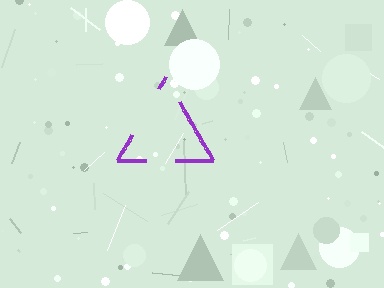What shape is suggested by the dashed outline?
The dashed outline suggests a triangle.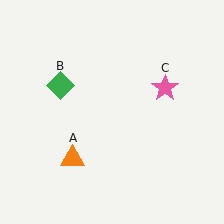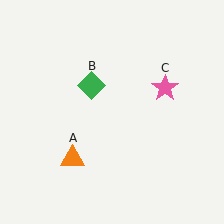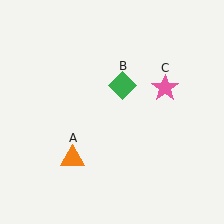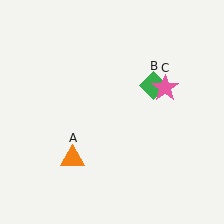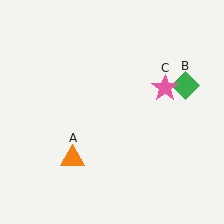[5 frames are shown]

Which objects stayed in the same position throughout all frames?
Orange triangle (object A) and pink star (object C) remained stationary.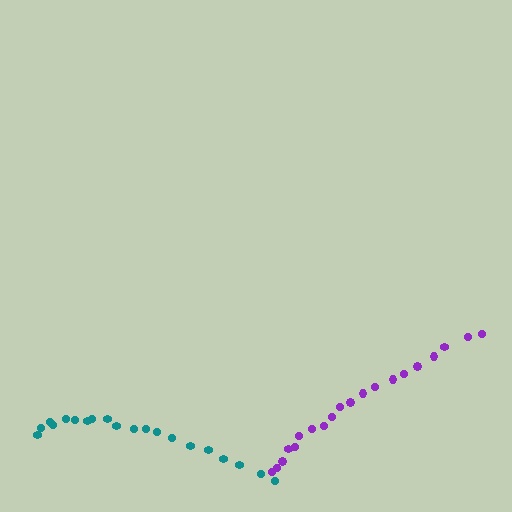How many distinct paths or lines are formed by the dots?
There are 2 distinct paths.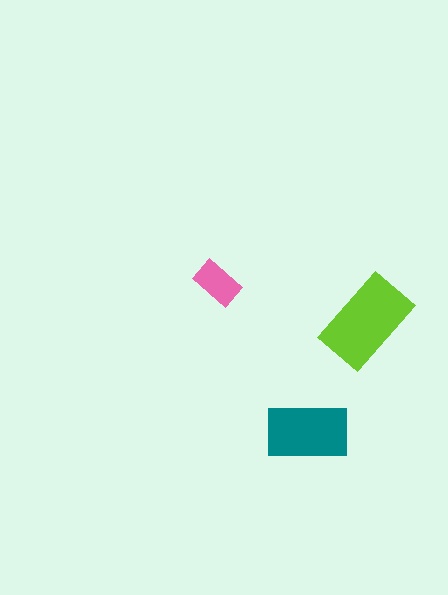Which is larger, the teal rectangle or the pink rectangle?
The teal one.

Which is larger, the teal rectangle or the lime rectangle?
The lime one.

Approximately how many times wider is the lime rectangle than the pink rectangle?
About 2 times wider.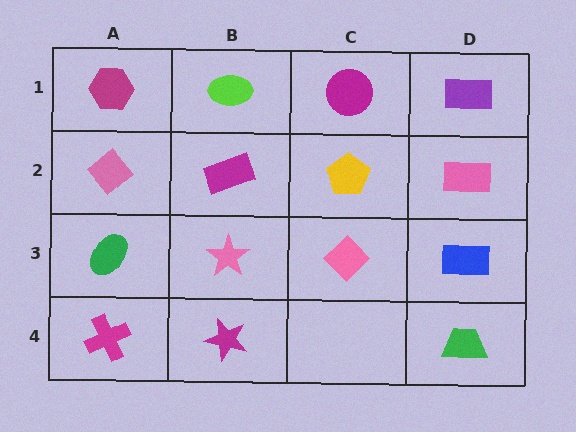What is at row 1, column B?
A lime ellipse.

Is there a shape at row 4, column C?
No, that cell is empty.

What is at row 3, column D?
A blue rectangle.